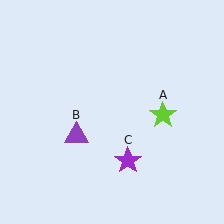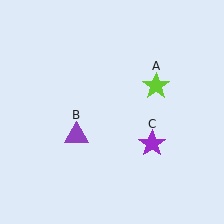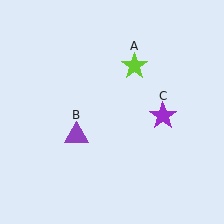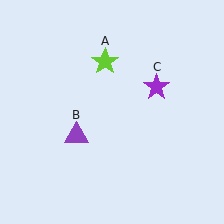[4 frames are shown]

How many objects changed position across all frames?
2 objects changed position: lime star (object A), purple star (object C).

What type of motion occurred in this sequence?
The lime star (object A), purple star (object C) rotated counterclockwise around the center of the scene.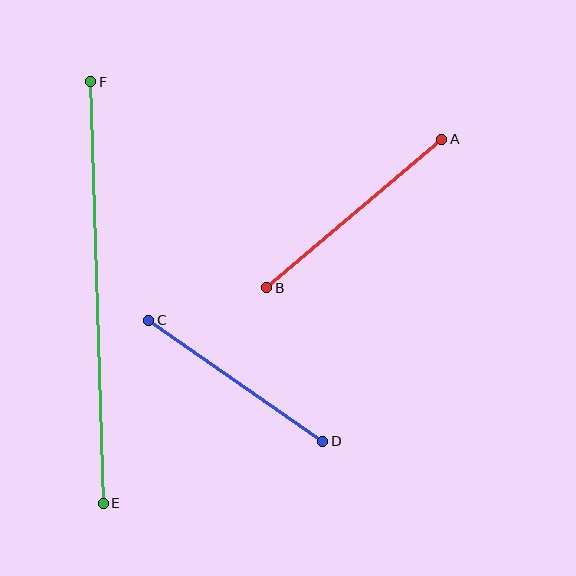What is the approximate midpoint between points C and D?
The midpoint is at approximately (236, 381) pixels.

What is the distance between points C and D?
The distance is approximately 212 pixels.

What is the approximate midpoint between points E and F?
The midpoint is at approximately (97, 293) pixels.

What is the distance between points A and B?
The distance is approximately 229 pixels.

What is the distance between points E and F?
The distance is approximately 422 pixels.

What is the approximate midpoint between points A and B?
The midpoint is at approximately (354, 214) pixels.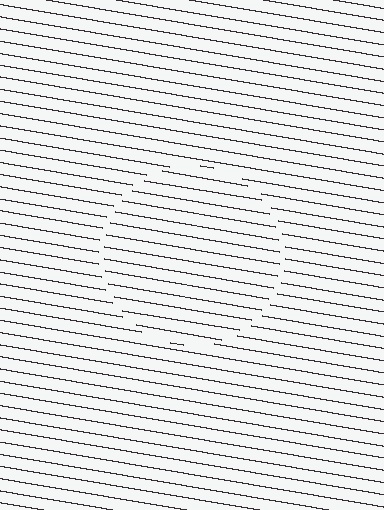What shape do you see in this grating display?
An illusory circle. The interior of the shape contains the same grating, shifted by half a period — the contour is defined by the phase discontinuity where line-ends from the inner and outer gratings abut.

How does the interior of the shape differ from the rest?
The interior of the shape contains the same grating, shifted by half a period — the contour is defined by the phase discontinuity where line-ends from the inner and outer gratings abut.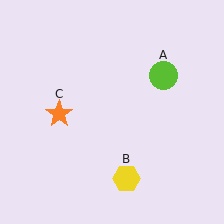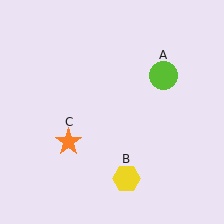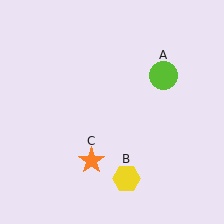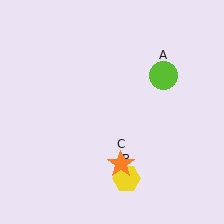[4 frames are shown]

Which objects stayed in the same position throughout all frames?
Lime circle (object A) and yellow hexagon (object B) remained stationary.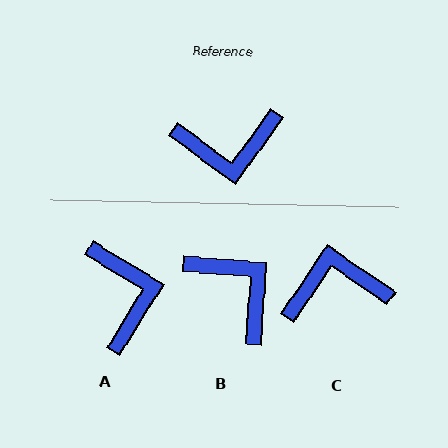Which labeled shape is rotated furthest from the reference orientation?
C, about 178 degrees away.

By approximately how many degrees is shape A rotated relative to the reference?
Approximately 94 degrees counter-clockwise.